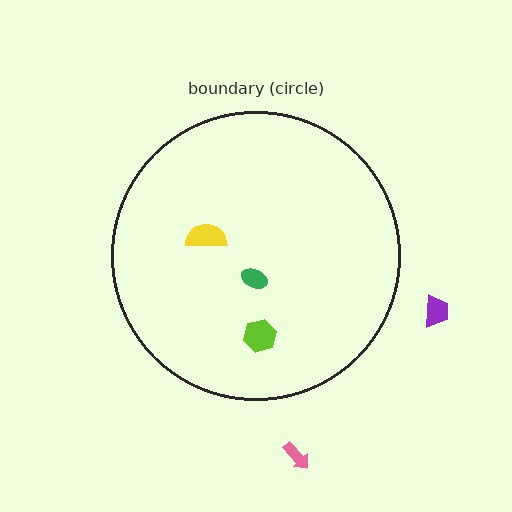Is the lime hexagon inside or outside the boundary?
Inside.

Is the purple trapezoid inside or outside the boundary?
Outside.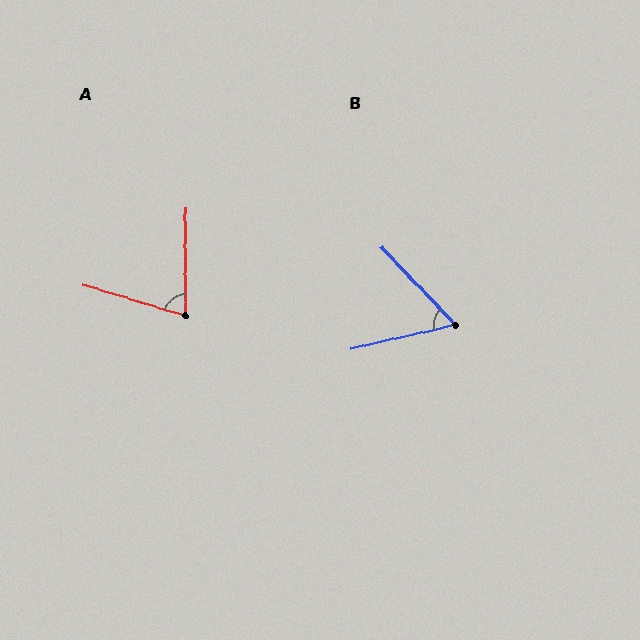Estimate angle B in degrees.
Approximately 60 degrees.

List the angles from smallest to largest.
B (60°), A (73°).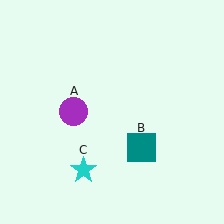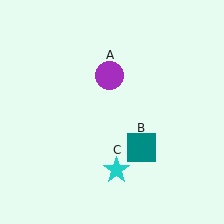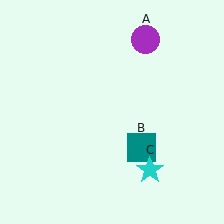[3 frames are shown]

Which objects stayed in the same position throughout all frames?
Teal square (object B) remained stationary.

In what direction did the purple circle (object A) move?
The purple circle (object A) moved up and to the right.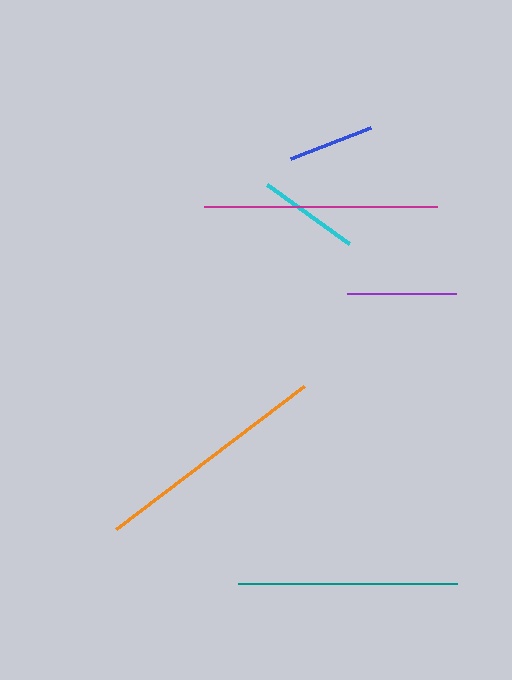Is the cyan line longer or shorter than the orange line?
The orange line is longer than the cyan line.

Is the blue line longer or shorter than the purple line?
The purple line is longer than the blue line.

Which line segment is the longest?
The orange line is the longest at approximately 236 pixels.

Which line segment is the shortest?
The blue line is the shortest at approximately 86 pixels.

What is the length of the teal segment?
The teal segment is approximately 219 pixels long.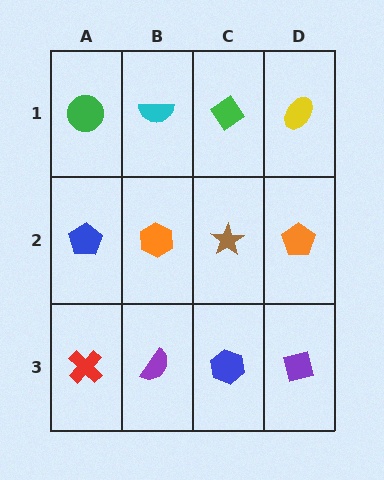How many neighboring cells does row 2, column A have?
3.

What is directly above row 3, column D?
An orange pentagon.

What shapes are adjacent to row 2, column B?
A cyan semicircle (row 1, column B), a purple semicircle (row 3, column B), a blue pentagon (row 2, column A), a brown star (row 2, column C).